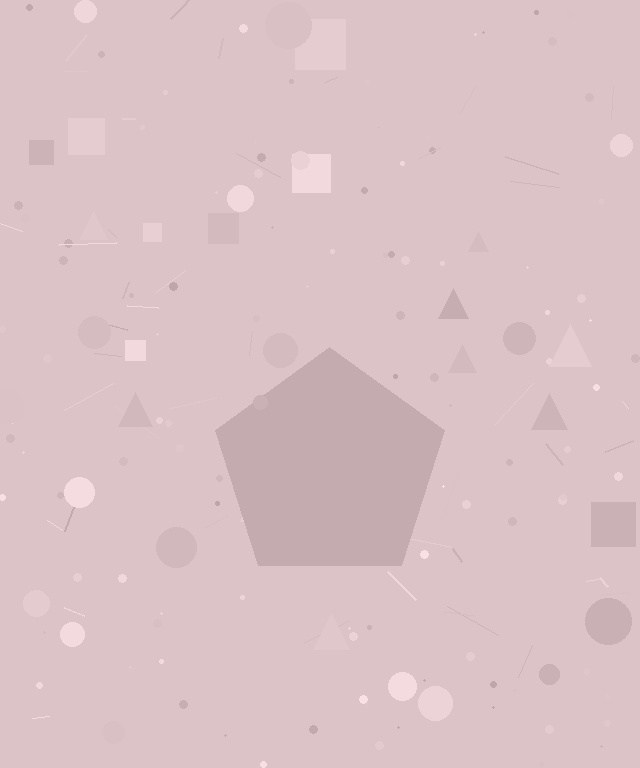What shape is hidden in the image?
A pentagon is hidden in the image.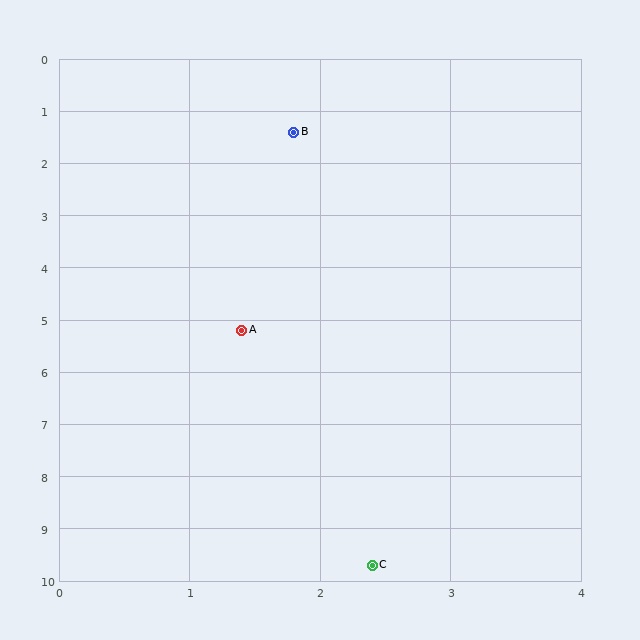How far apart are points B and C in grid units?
Points B and C are about 8.3 grid units apart.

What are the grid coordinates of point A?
Point A is at approximately (1.4, 5.2).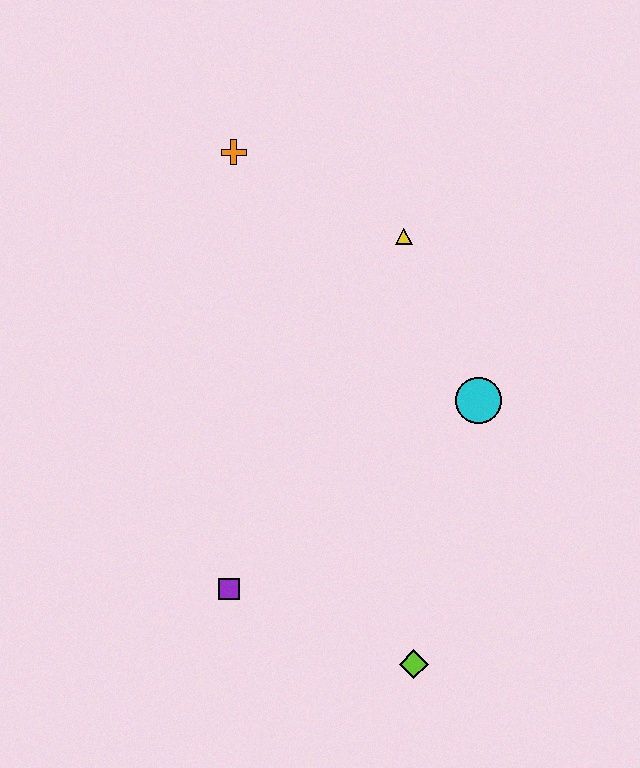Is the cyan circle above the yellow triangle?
No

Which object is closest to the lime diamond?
The purple square is closest to the lime diamond.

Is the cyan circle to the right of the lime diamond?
Yes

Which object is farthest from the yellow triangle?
The lime diamond is farthest from the yellow triangle.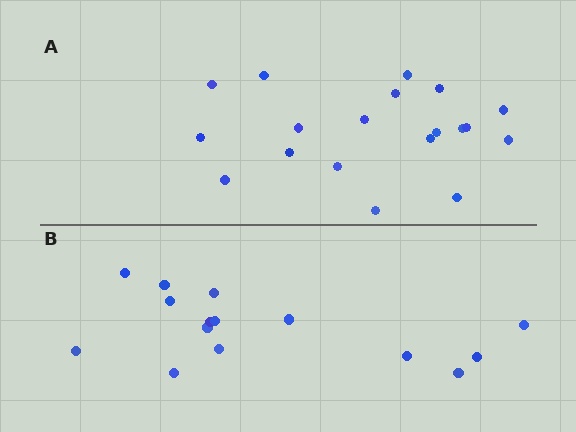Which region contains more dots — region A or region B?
Region A (the top region) has more dots.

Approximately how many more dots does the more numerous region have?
Region A has about 4 more dots than region B.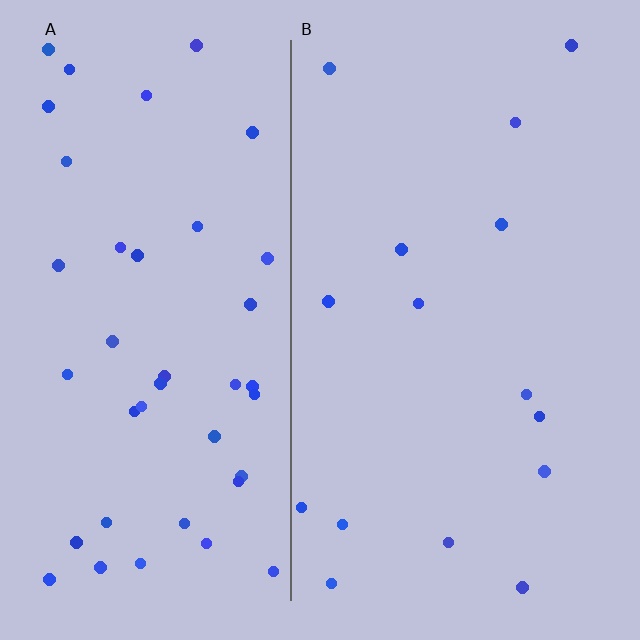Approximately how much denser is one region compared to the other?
Approximately 2.7× — region A over region B.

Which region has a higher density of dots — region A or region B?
A (the left).